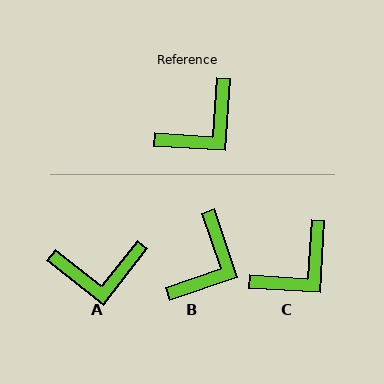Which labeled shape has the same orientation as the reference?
C.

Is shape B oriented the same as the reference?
No, it is off by about 22 degrees.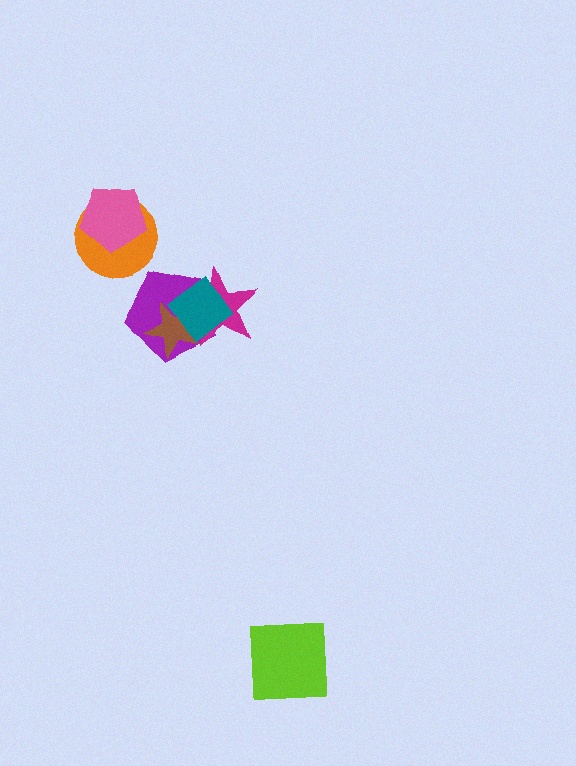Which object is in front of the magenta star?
The teal diamond is in front of the magenta star.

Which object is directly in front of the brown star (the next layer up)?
The magenta star is directly in front of the brown star.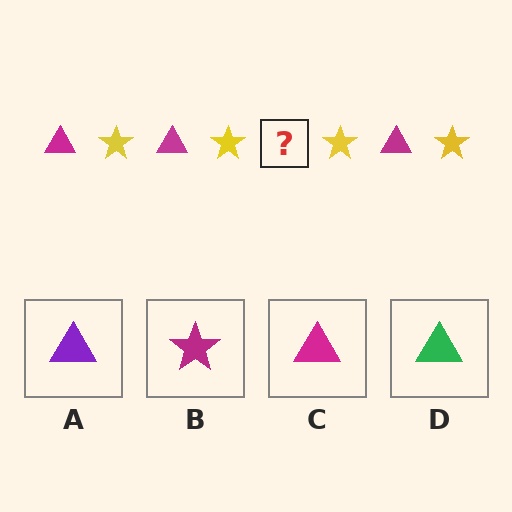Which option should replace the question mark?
Option C.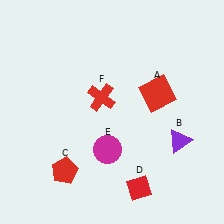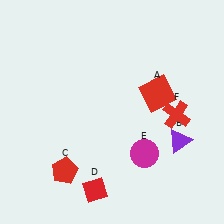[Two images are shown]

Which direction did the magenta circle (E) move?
The magenta circle (E) moved right.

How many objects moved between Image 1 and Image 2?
3 objects moved between the two images.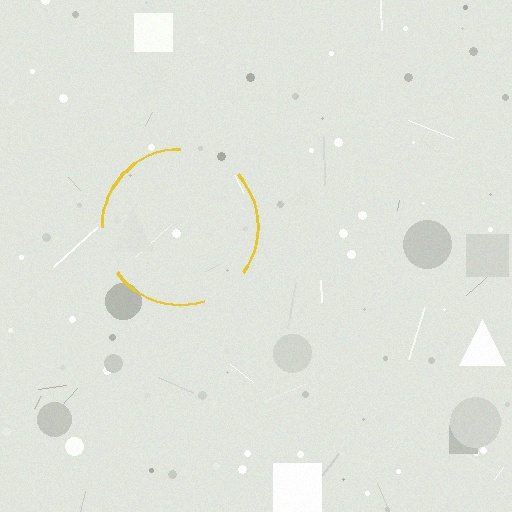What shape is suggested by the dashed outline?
The dashed outline suggests a circle.